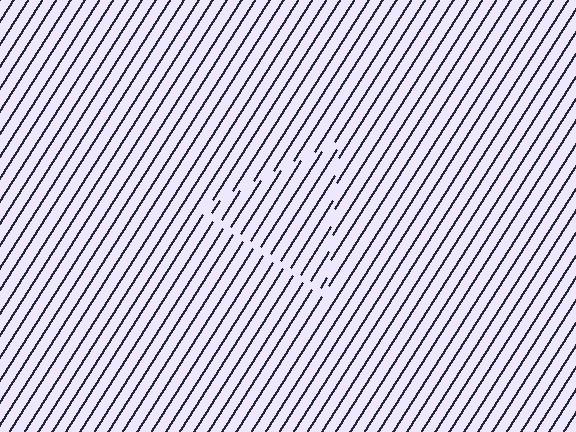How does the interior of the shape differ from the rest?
The interior of the shape contains the same grating, shifted by half a period — the contour is defined by the phase discontinuity where line-ends from the inner and outer gratings abut.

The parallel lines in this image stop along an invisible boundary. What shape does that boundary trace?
An illusory triangle. The interior of the shape contains the same grating, shifted by half a period — the contour is defined by the phase discontinuity where line-ends from the inner and outer gratings abut.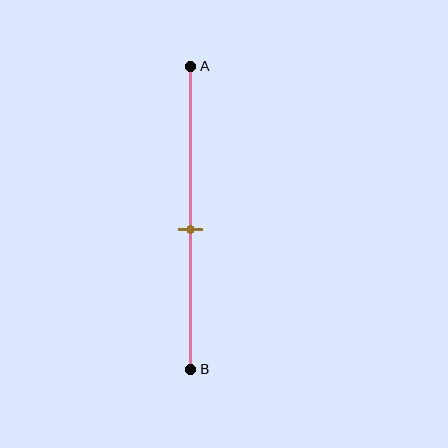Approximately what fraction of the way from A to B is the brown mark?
The brown mark is approximately 55% of the way from A to B.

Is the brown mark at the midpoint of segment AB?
No, the mark is at about 55% from A, not at the 50% midpoint.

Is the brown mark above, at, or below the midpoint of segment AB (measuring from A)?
The brown mark is below the midpoint of segment AB.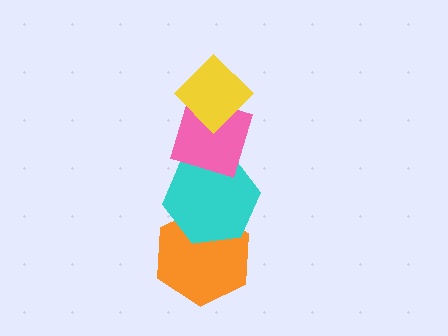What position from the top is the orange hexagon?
The orange hexagon is 4th from the top.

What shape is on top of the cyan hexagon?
The pink diamond is on top of the cyan hexagon.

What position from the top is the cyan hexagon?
The cyan hexagon is 3rd from the top.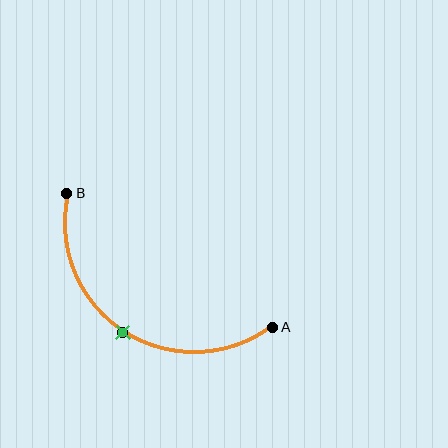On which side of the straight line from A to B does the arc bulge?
The arc bulges below the straight line connecting A and B.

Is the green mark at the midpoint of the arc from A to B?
Yes. The green mark lies on the arc at equal arc-length from both A and B — it is the arc midpoint.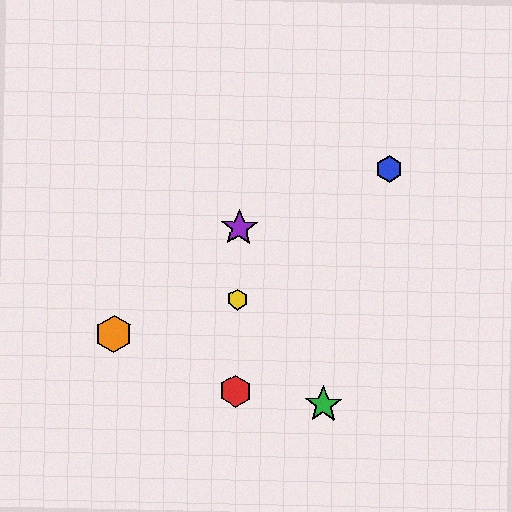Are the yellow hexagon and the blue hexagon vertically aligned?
No, the yellow hexagon is at x≈238 and the blue hexagon is at x≈389.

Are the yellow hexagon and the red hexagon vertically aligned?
Yes, both are at x≈238.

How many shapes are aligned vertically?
3 shapes (the red hexagon, the yellow hexagon, the purple star) are aligned vertically.